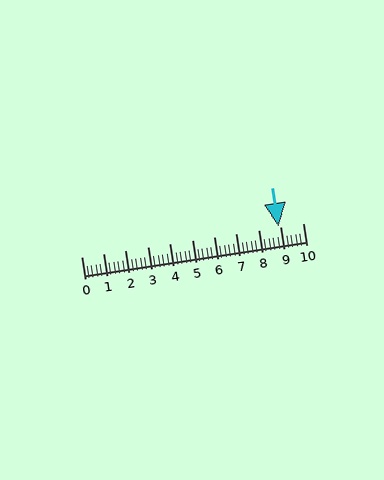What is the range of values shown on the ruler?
The ruler shows values from 0 to 10.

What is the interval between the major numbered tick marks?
The major tick marks are spaced 1 units apart.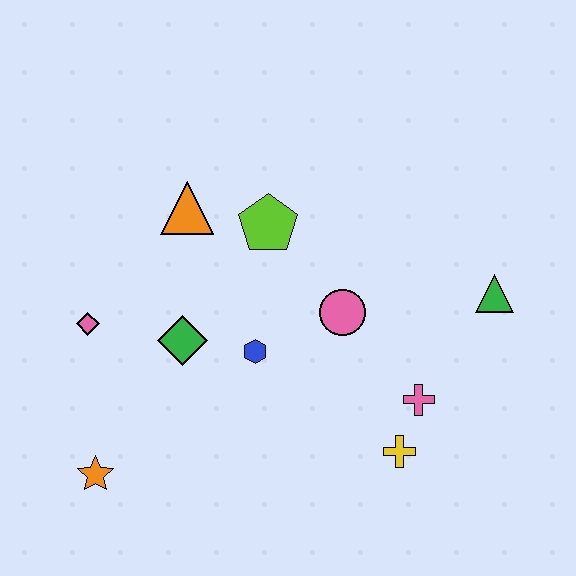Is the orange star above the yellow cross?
No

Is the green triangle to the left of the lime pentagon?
No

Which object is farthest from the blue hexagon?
The green triangle is farthest from the blue hexagon.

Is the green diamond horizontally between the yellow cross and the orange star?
Yes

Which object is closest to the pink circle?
The blue hexagon is closest to the pink circle.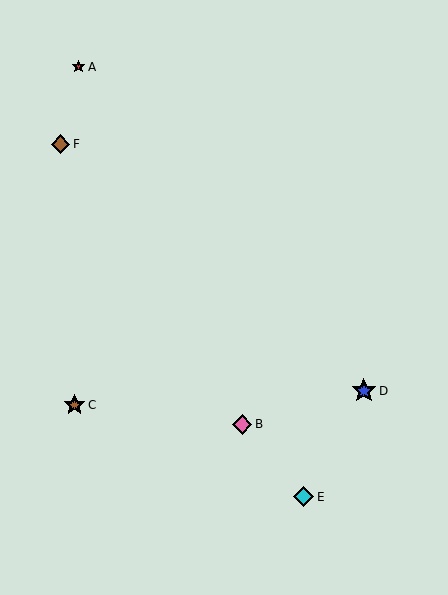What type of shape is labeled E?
Shape E is a cyan diamond.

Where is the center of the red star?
The center of the red star is at (78, 67).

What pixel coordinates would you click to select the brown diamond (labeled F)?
Click at (61, 144) to select the brown diamond F.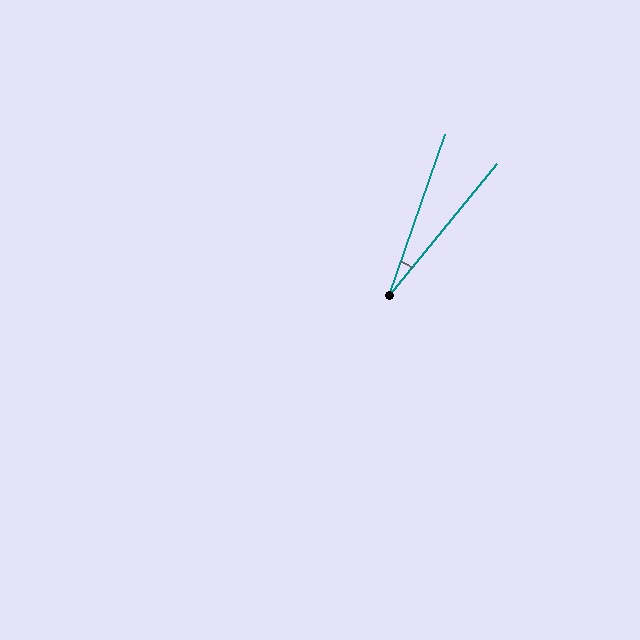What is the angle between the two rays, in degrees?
Approximately 20 degrees.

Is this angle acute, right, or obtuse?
It is acute.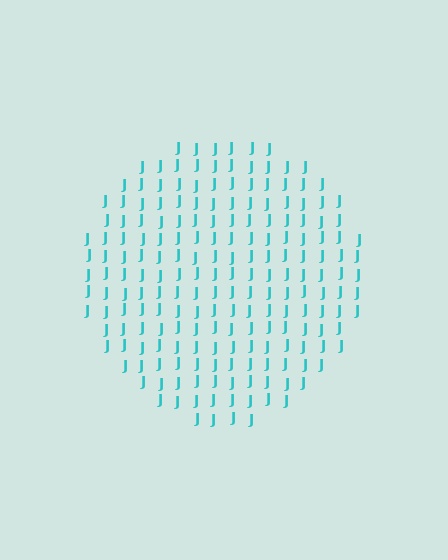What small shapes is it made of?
It is made of small letter J's.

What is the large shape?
The large shape is a circle.